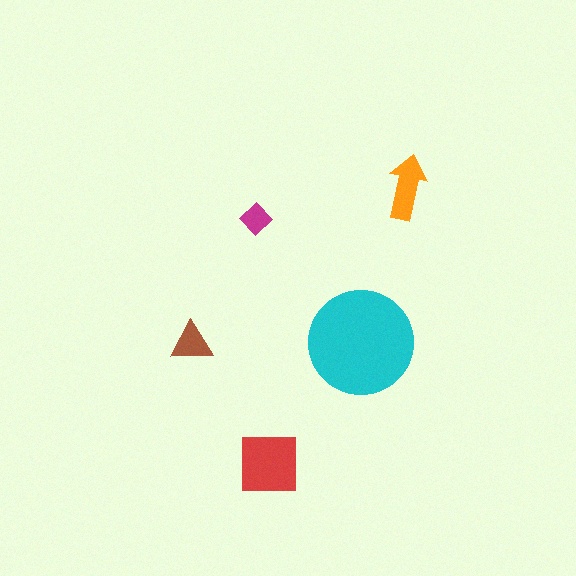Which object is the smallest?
The magenta diamond.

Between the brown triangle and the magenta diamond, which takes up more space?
The brown triangle.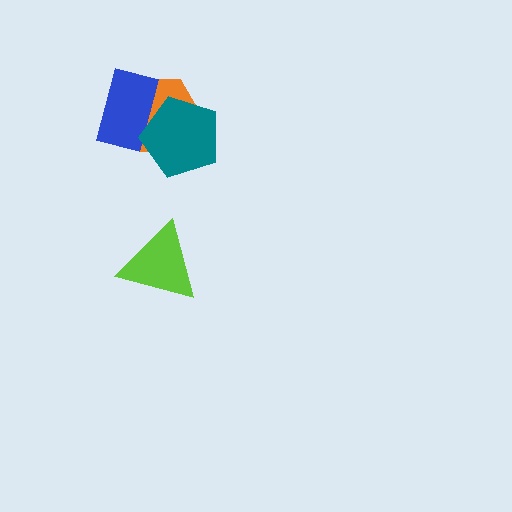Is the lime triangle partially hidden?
No, no other shape covers it.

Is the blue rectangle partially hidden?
Yes, it is partially covered by another shape.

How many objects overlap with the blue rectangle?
2 objects overlap with the blue rectangle.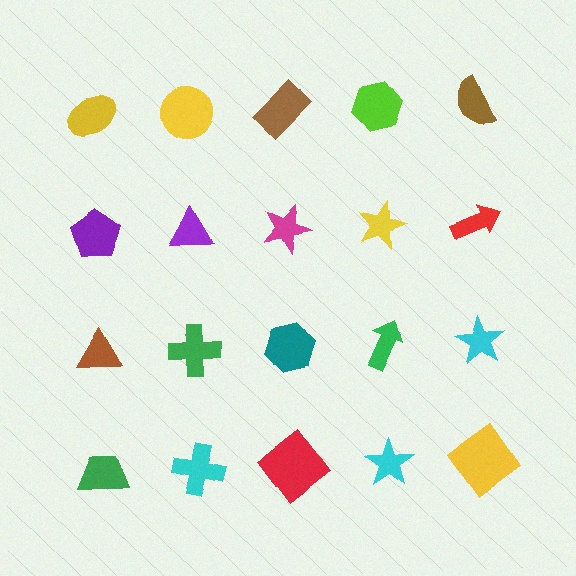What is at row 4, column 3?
A red diamond.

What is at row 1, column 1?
A yellow ellipse.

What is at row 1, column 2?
A yellow circle.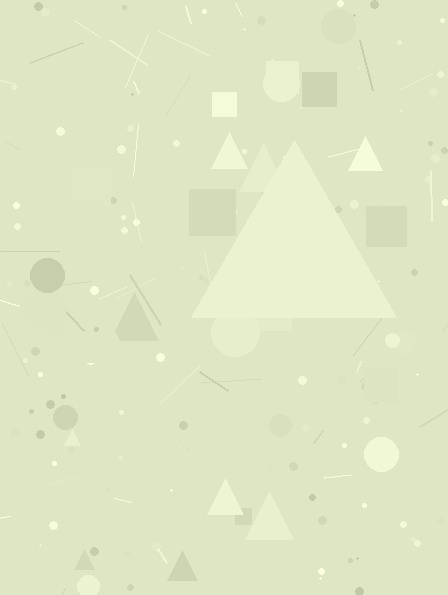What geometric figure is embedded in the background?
A triangle is embedded in the background.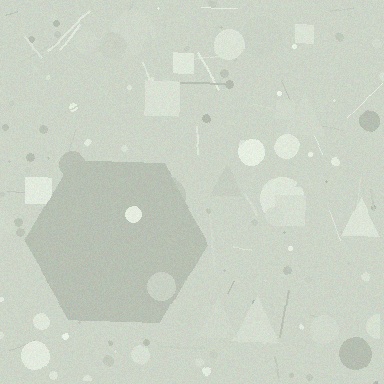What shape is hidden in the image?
A hexagon is hidden in the image.